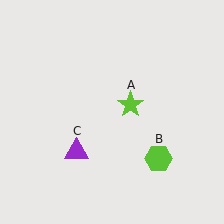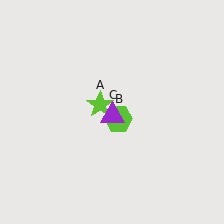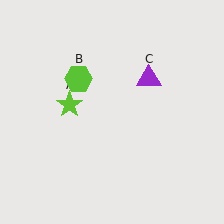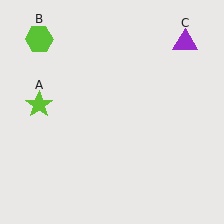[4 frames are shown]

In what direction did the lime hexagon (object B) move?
The lime hexagon (object B) moved up and to the left.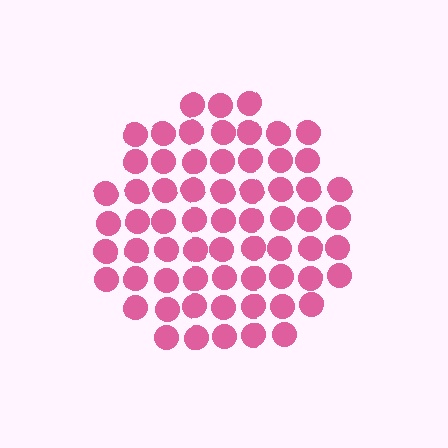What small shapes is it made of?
It is made of small circles.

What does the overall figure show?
The overall figure shows a circle.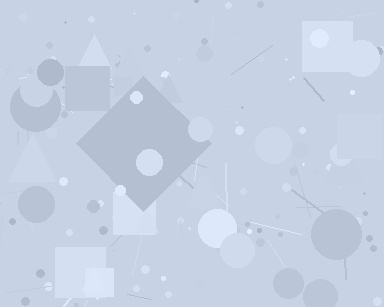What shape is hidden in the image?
A diamond is hidden in the image.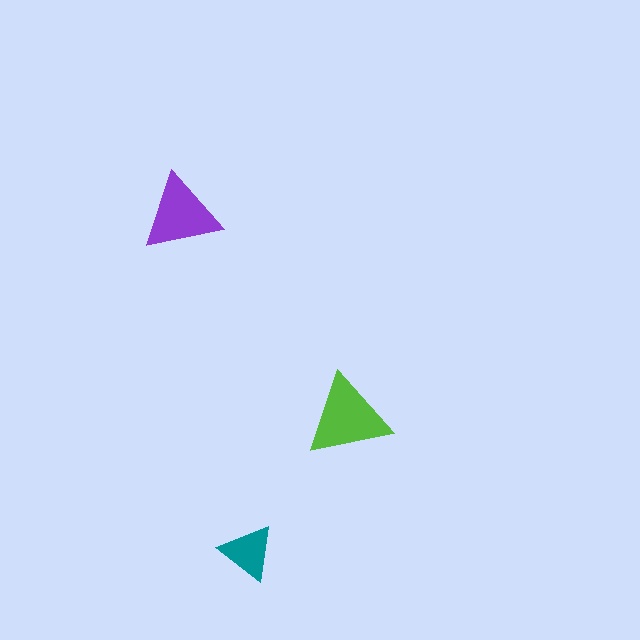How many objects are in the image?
There are 3 objects in the image.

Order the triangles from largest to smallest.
the lime one, the purple one, the teal one.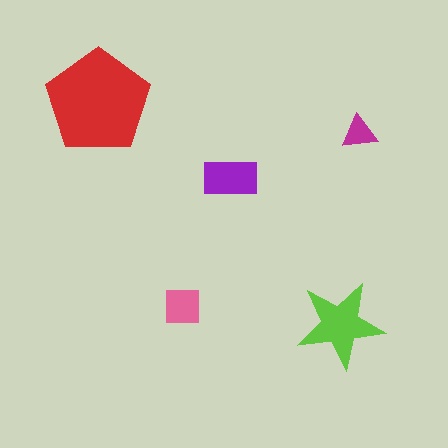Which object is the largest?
The red pentagon.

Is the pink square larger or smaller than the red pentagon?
Smaller.